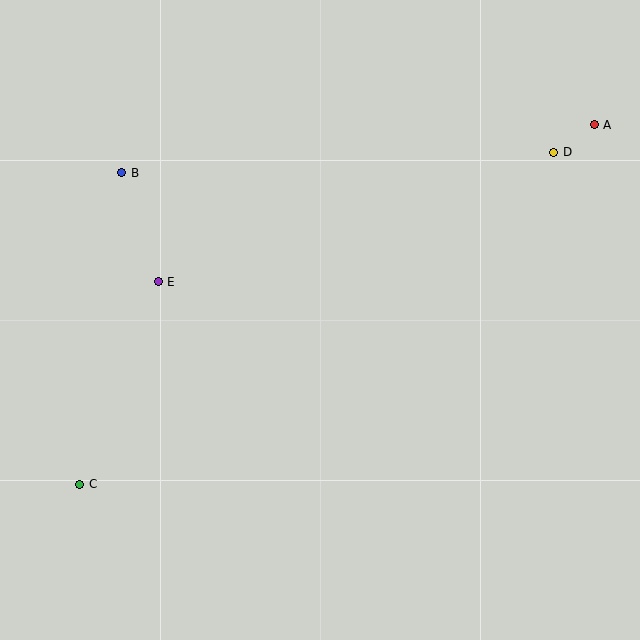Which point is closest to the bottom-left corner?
Point C is closest to the bottom-left corner.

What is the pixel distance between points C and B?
The distance between C and B is 314 pixels.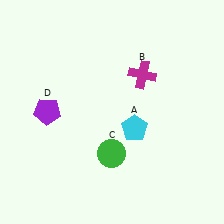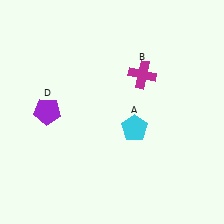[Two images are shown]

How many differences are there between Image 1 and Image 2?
There is 1 difference between the two images.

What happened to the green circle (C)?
The green circle (C) was removed in Image 2. It was in the bottom-left area of Image 1.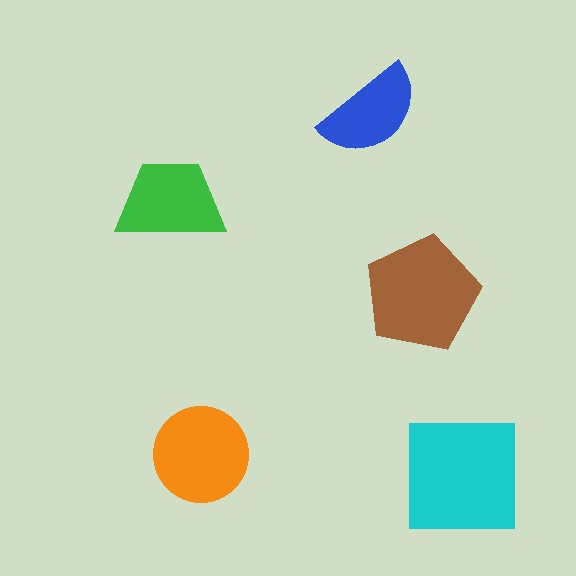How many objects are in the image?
There are 5 objects in the image.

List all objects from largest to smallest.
The cyan square, the brown pentagon, the orange circle, the green trapezoid, the blue semicircle.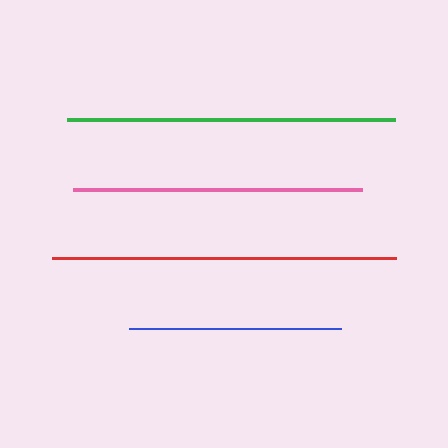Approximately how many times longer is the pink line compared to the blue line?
The pink line is approximately 1.4 times the length of the blue line.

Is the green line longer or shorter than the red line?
The red line is longer than the green line.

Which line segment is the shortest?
The blue line is the shortest at approximately 212 pixels.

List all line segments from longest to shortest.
From longest to shortest: red, green, pink, blue.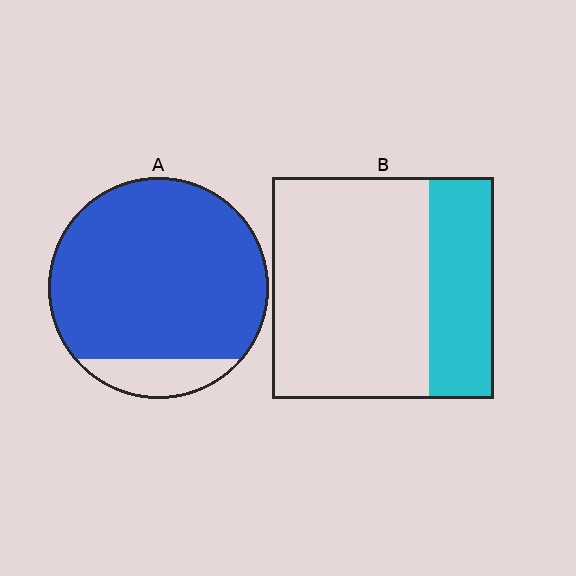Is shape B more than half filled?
No.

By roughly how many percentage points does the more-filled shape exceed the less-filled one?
By roughly 60 percentage points (A over B).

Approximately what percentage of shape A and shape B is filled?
A is approximately 90% and B is approximately 30%.